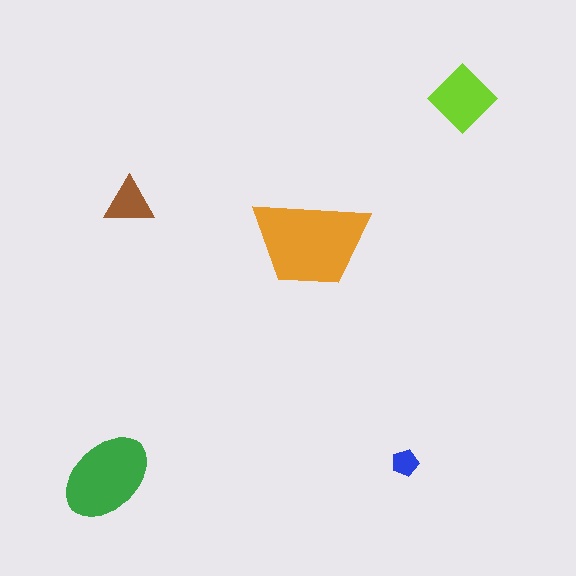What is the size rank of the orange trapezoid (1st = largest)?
1st.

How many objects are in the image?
There are 5 objects in the image.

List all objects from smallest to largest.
The blue pentagon, the brown triangle, the lime diamond, the green ellipse, the orange trapezoid.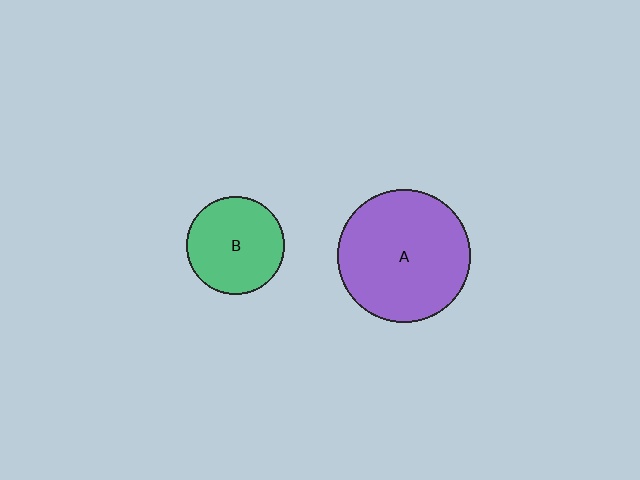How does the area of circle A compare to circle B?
Approximately 1.8 times.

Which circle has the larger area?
Circle A (purple).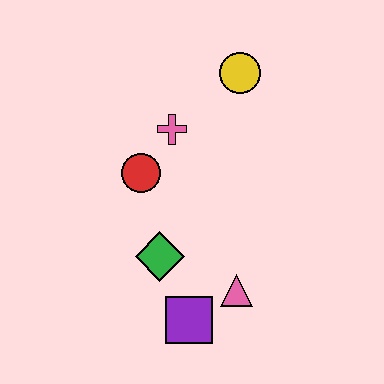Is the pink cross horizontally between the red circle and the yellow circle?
Yes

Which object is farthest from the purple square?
The yellow circle is farthest from the purple square.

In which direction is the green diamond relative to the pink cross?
The green diamond is below the pink cross.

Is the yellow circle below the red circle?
No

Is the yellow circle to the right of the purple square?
Yes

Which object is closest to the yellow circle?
The pink cross is closest to the yellow circle.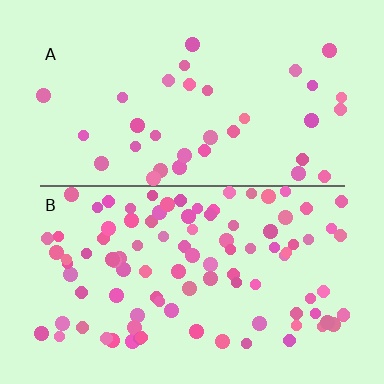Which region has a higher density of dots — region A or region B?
B (the bottom).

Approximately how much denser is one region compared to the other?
Approximately 2.9× — region B over region A.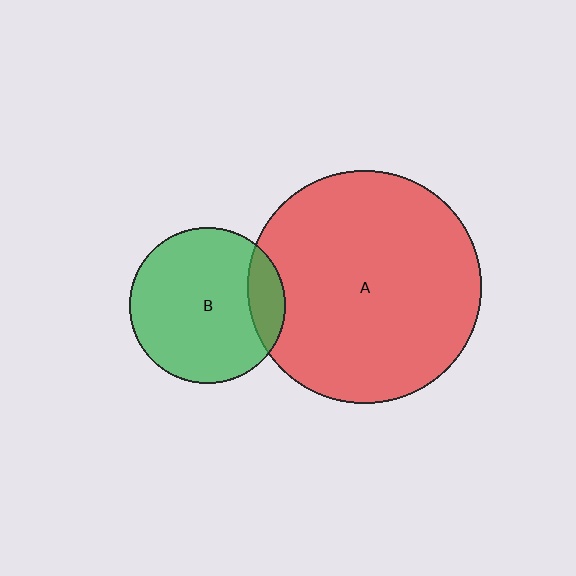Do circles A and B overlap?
Yes.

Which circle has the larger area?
Circle A (red).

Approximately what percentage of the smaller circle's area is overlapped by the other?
Approximately 15%.